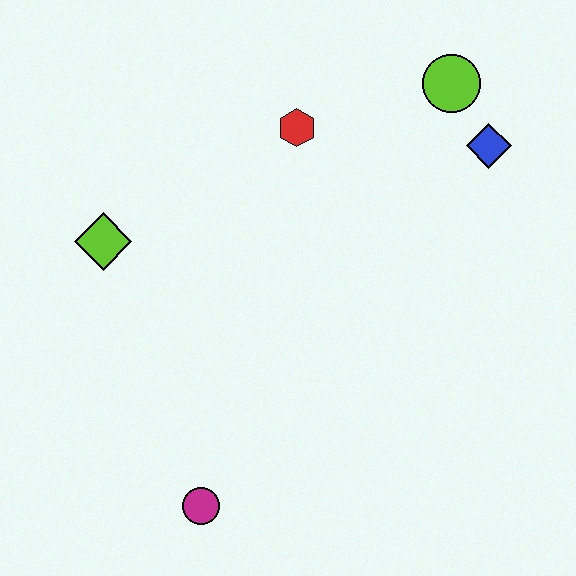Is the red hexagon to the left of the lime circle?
Yes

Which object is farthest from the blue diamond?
The magenta circle is farthest from the blue diamond.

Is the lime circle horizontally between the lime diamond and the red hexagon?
No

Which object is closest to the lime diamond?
The red hexagon is closest to the lime diamond.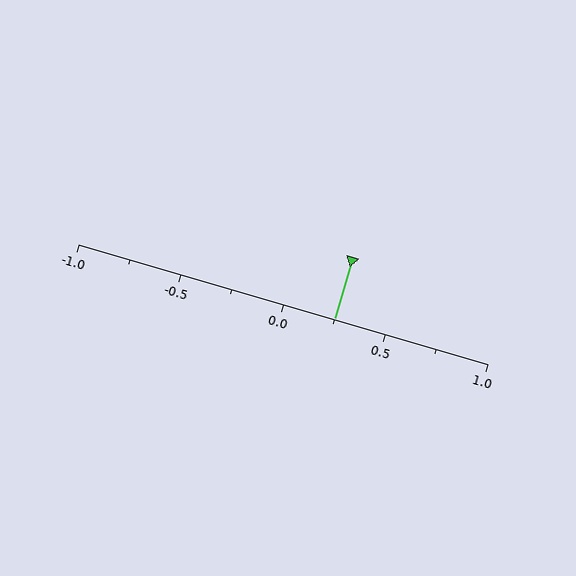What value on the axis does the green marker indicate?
The marker indicates approximately 0.25.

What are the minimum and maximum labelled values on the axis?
The axis runs from -1.0 to 1.0.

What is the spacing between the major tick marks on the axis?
The major ticks are spaced 0.5 apart.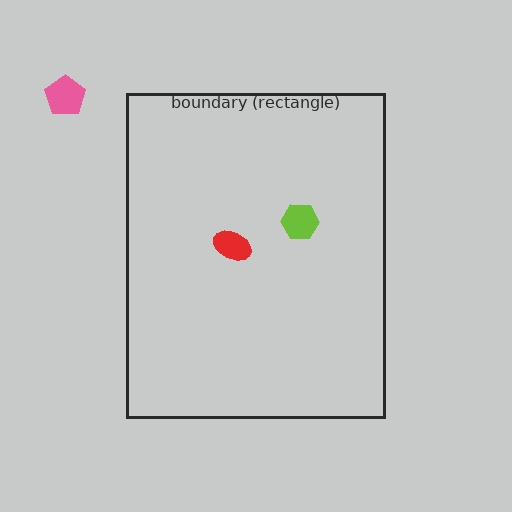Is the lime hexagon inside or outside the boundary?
Inside.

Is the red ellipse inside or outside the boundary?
Inside.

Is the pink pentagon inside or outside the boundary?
Outside.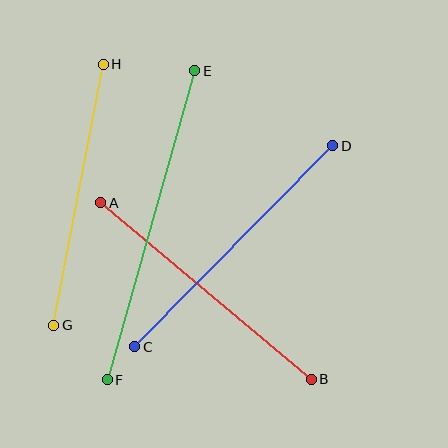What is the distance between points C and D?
The distance is approximately 282 pixels.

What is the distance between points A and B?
The distance is approximately 275 pixels.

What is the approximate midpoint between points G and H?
The midpoint is at approximately (79, 195) pixels.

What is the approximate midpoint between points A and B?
The midpoint is at approximately (206, 291) pixels.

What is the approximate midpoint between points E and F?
The midpoint is at approximately (151, 225) pixels.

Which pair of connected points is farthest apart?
Points E and F are farthest apart.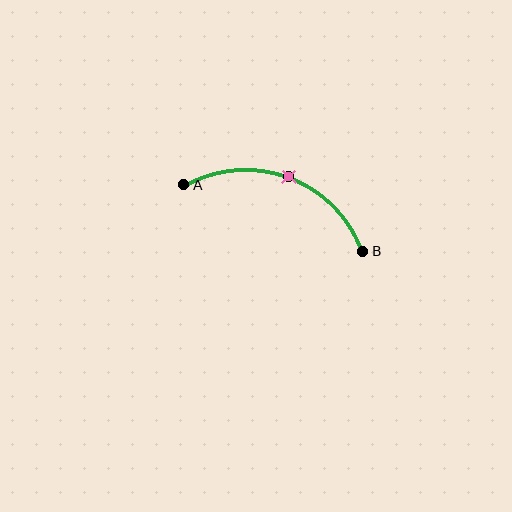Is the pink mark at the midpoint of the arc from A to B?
Yes. The pink mark lies on the arc at equal arc-length from both A and B — it is the arc midpoint.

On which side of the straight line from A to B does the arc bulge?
The arc bulges above the straight line connecting A and B.